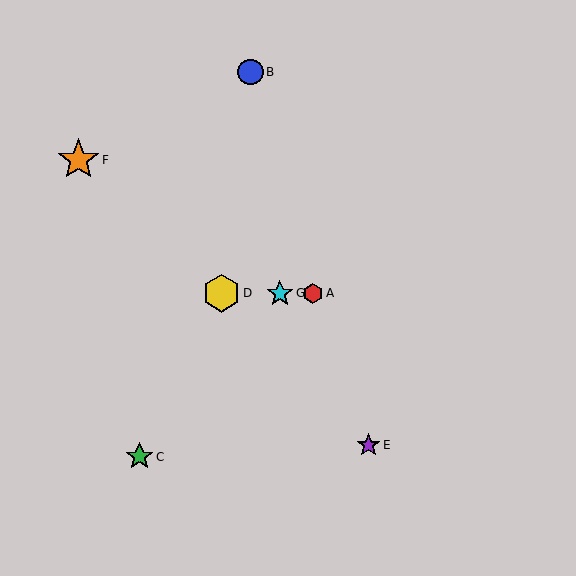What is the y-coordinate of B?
Object B is at y≈72.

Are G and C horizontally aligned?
No, G is at y≈293 and C is at y≈457.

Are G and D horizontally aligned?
Yes, both are at y≈293.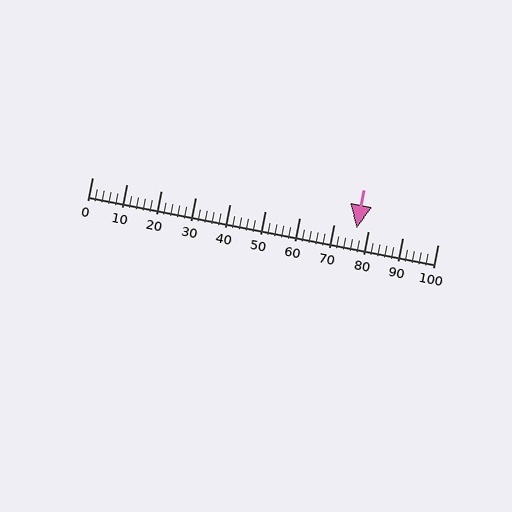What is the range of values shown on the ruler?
The ruler shows values from 0 to 100.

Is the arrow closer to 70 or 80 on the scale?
The arrow is closer to 80.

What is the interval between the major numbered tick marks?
The major tick marks are spaced 10 units apart.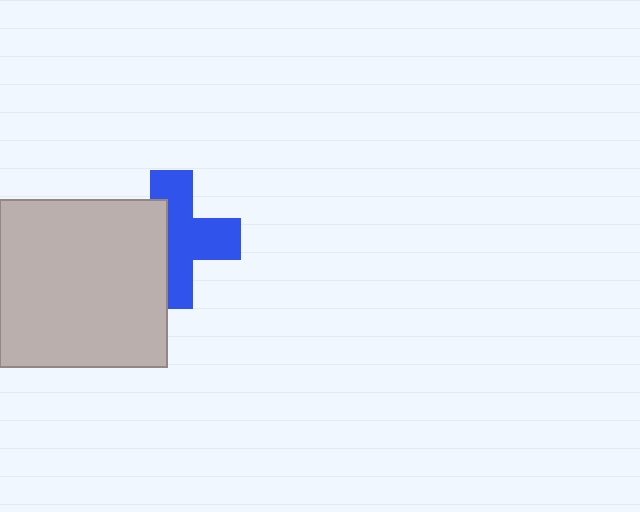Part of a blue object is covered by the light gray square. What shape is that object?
It is a cross.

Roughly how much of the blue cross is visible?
About half of it is visible (roughly 61%).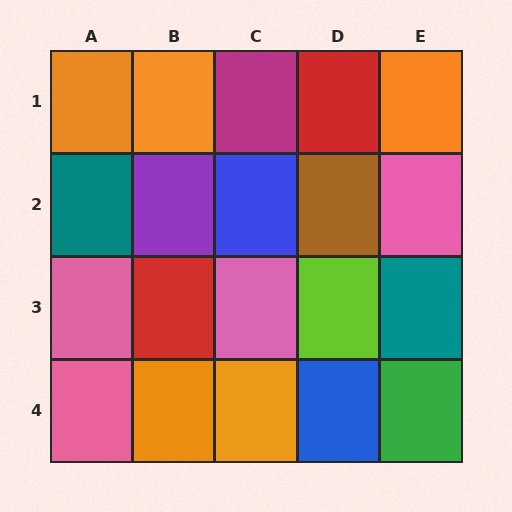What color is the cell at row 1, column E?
Orange.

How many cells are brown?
1 cell is brown.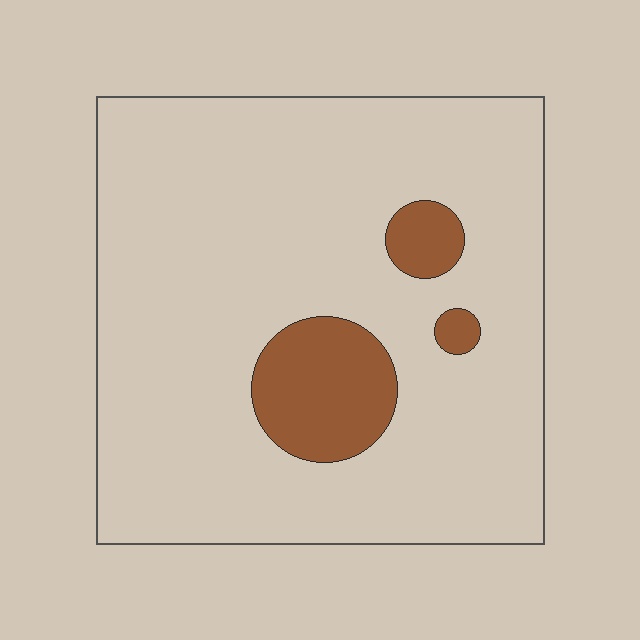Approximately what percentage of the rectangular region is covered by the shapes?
Approximately 10%.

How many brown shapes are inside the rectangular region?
3.